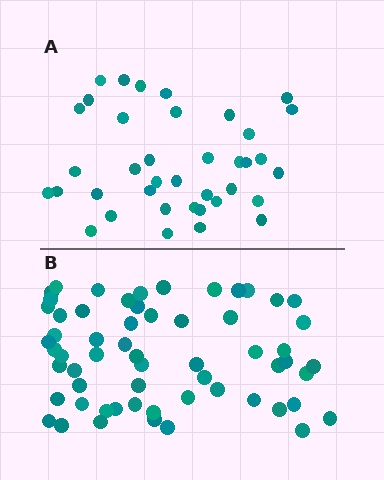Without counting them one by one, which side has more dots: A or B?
Region B (the bottom region) has more dots.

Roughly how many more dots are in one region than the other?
Region B has approximately 20 more dots than region A.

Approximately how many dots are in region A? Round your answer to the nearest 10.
About 40 dots. (The exact count is 38, which rounds to 40.)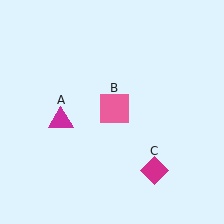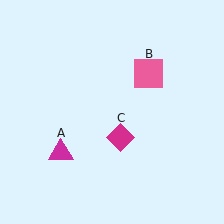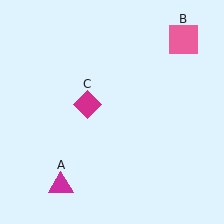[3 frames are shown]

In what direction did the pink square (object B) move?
The pink square (object B) moved up and to the right.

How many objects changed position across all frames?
3 objects changed position: magenta triangle (object A), pink square (object B), magenta diamond (object C).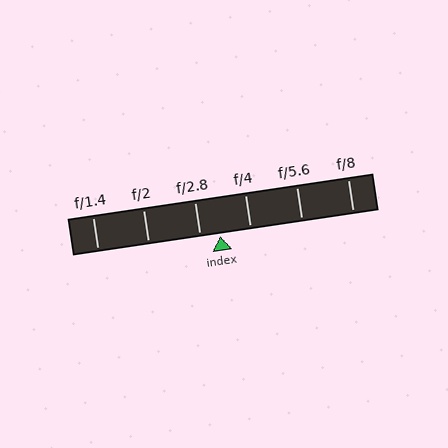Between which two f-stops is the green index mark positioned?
The index mark is between f/2.8 and f/4.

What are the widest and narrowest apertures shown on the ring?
The widest aperture shown is f/1.4 and the narrowest is f/8.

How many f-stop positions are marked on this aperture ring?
There are 6 f-stop positions marked.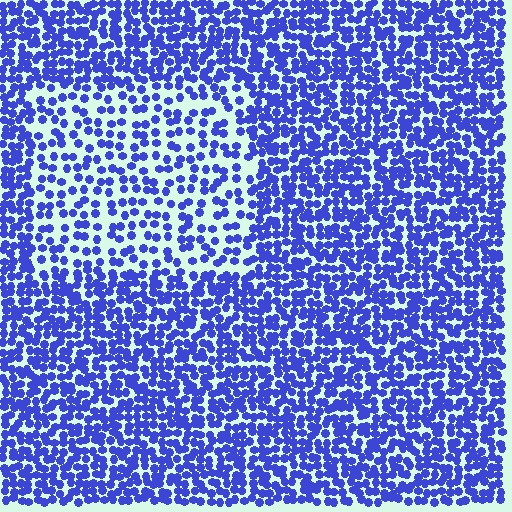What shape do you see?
I see a rectangle.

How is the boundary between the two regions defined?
The boundary is defined by a change in element density (approximately 2.0x ratio). All elements are the same color, size, and shape.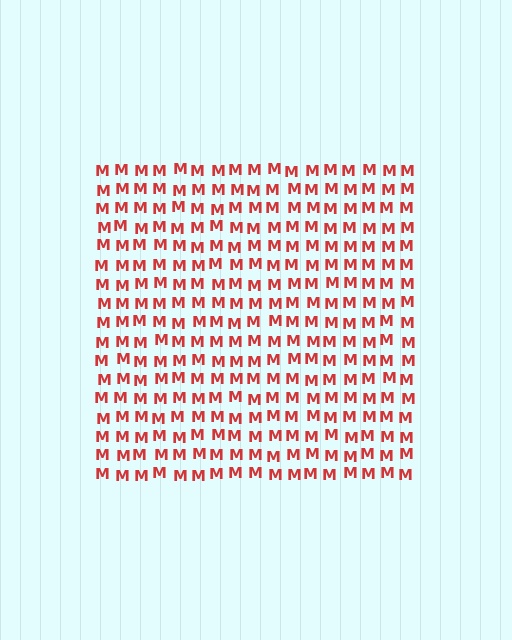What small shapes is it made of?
It is made of small letter M's.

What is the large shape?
The large shape is a square.